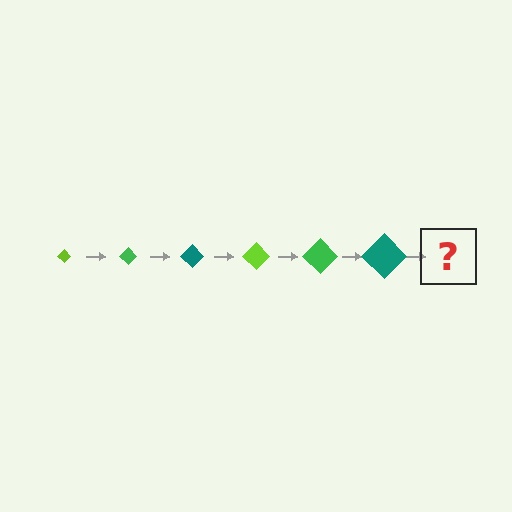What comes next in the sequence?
The next element should be a lime diamond, larger than the previous one.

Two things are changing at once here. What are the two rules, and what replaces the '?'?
The two rules are that the diamond grows larger each step and the color cycles through lime, green, and teal. The '?' should be a lime diamond, larger than the previous one.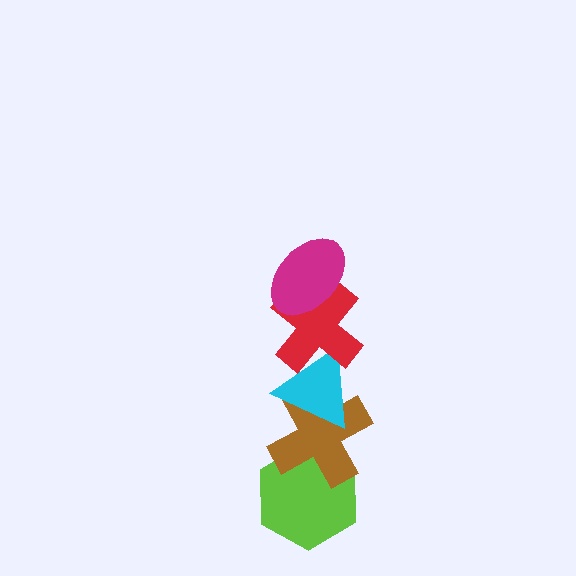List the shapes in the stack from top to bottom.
From top to bottom: the magenta ellipse, the red cross, the cyan triangle, the brown cross, the lime hexagon.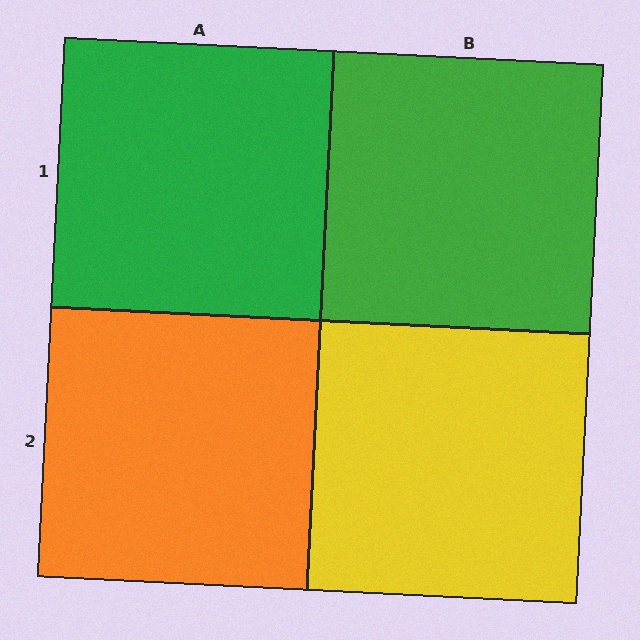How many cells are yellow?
1 cell is yellow.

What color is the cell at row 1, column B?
Green.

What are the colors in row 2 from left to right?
Orange, yellow.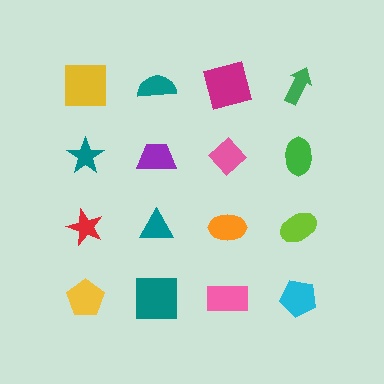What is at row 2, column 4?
A green ellipse.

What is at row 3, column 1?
A red star.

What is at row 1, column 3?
A magenta square.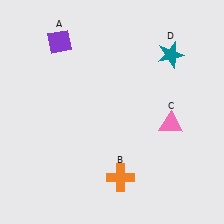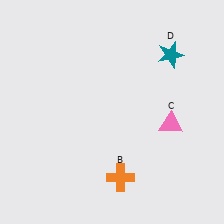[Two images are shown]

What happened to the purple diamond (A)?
The purple diamond (A) was removed in Image 2. It was in the top-left area of Image 1.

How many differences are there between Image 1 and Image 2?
There is 1 difference between the two images.